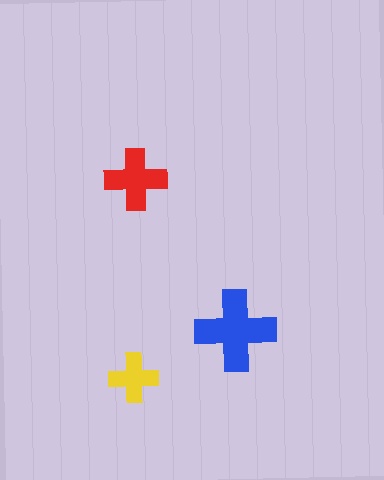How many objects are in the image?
There are 3 objects in the image.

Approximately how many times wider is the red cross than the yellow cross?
About 1.5 times wider.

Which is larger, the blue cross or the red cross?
The blue one.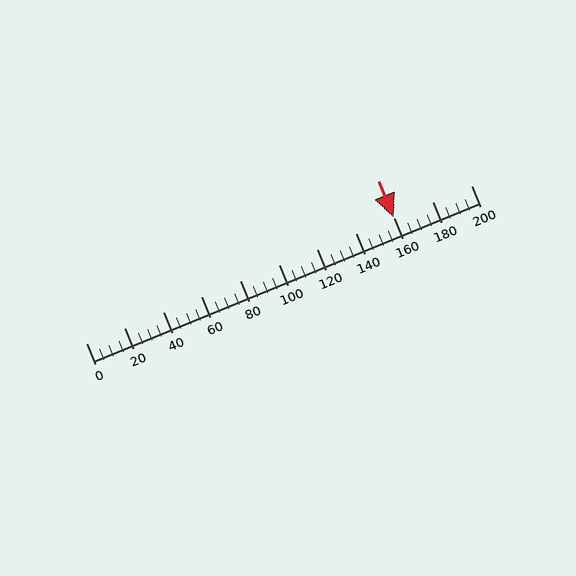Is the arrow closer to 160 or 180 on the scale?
The arrow is closer to 160.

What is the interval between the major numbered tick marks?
The major tick marks are spaced 20 units apart.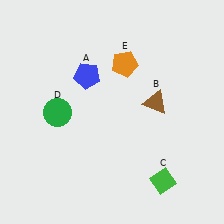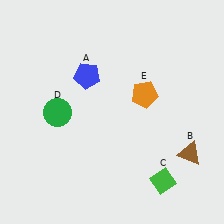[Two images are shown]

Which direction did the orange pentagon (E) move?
The orange pentagon (E) moved down.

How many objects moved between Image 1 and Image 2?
2 objects moved between the two images.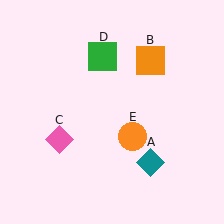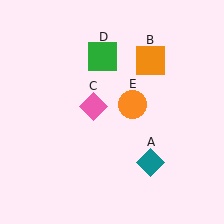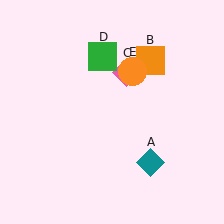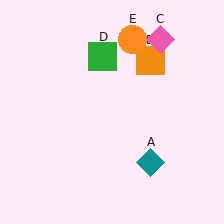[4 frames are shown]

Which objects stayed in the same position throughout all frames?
Teal diamond (object A) and orange square (object B) and green square (object D) remained stationary.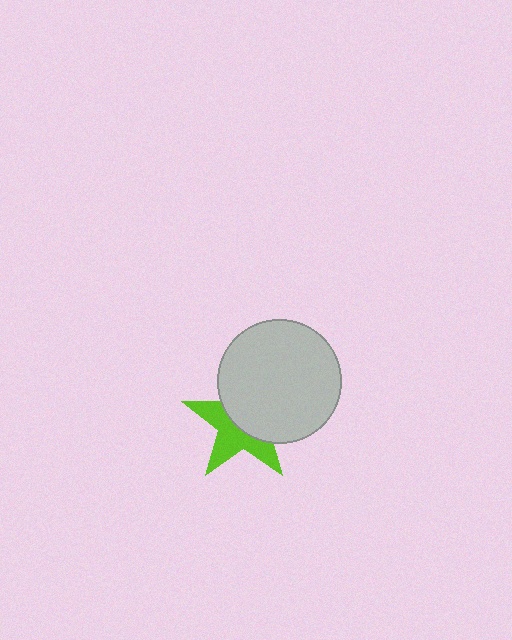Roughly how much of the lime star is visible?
About half of it is visible (roughly 47%).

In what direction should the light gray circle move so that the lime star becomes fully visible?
The light gray circle should move toward the upper-right. That is the shortest direction to clear the overlap and leave the lime star fully visible.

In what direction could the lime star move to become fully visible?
The lime star could move toward the lower-left. That would shift it out from behind the light gray circle entirely.